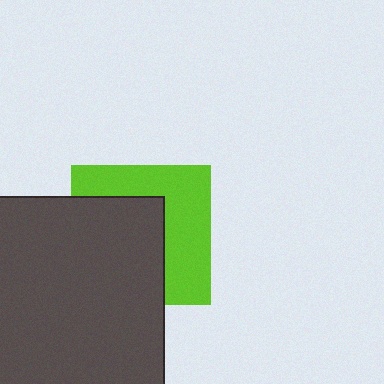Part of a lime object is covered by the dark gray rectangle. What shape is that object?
It is a square.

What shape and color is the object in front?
The object in front is a dark gray rectangle.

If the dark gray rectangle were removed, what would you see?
You would see the complete lime square.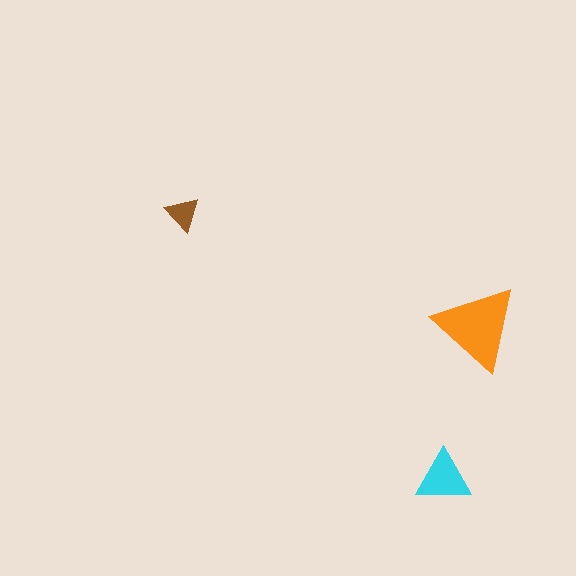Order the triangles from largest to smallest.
the orange one, the cyan one, the brown one.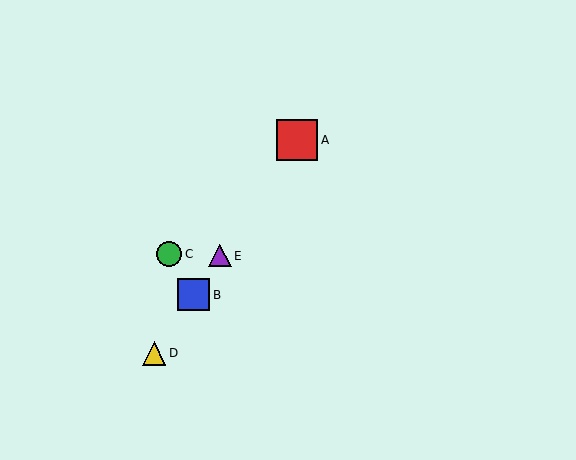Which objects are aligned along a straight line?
Objects A, B, D, E are aligned along a straight line.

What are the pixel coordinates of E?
Object E is at (220, 256).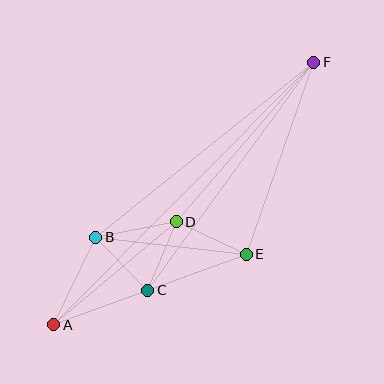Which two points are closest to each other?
Points C and D are closest to each other.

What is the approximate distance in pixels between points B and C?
The distance between B and C is approximately 74 pixels.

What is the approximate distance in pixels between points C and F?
The distance between C and F is approximately 282 pixels.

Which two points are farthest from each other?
Points A and F are farthest from each other.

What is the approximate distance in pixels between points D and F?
The distance between D and F is approximately 211 pixels.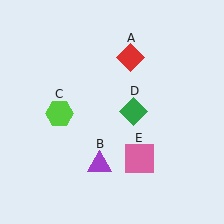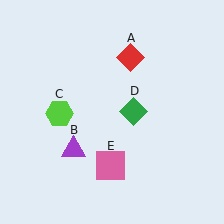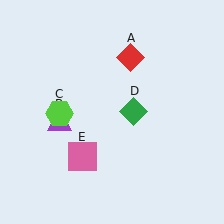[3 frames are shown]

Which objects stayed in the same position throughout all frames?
Red diamond (object A) and lime hexagon (object C) and green diamond (object D) remained stationary.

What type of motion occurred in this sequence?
The purple triangle (object B), pink square (object E) rotated clockwise around the center of the scene.